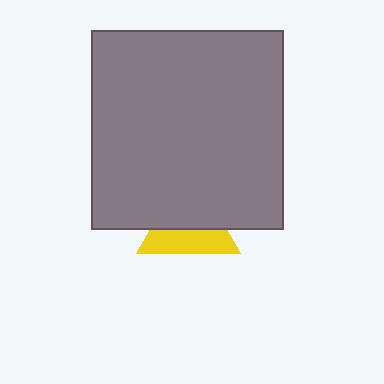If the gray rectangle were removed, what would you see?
You would see the complete yellow triangle.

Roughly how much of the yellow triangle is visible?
About half of it is visible (roughly 46%).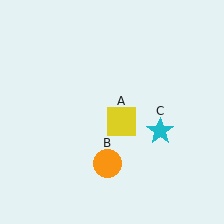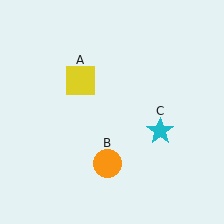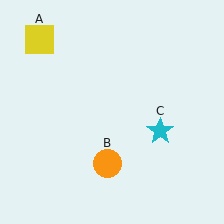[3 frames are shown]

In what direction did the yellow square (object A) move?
The yellow square (object A) moved up and to the left.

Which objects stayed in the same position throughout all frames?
Orange circle (object B) and cyan star (object C) remained stationary.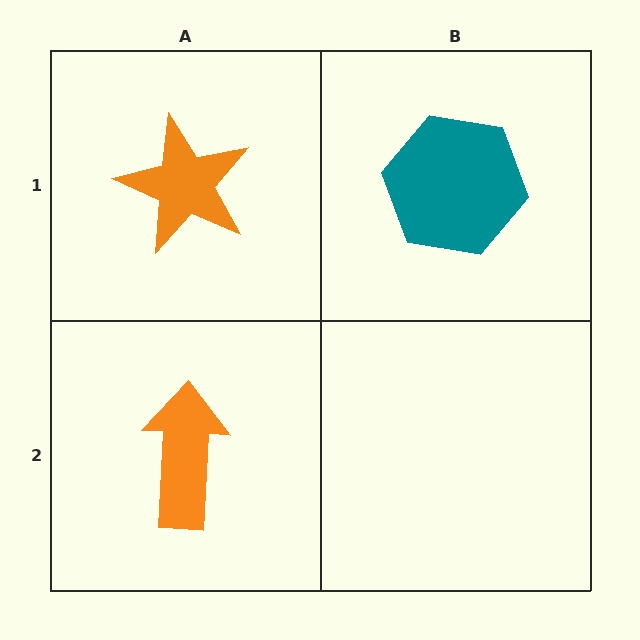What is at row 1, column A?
An orange star.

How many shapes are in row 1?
2 shapes.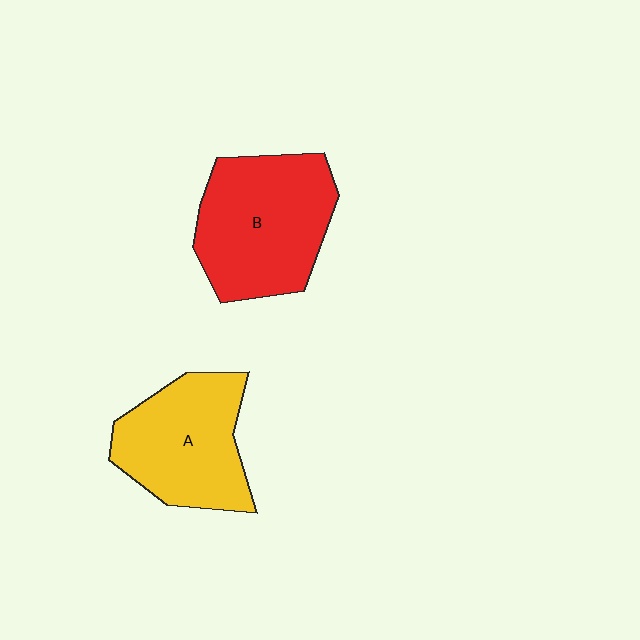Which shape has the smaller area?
Shape A (yellow).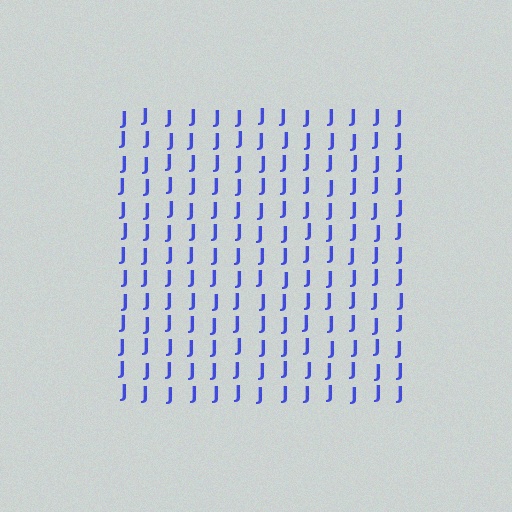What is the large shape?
The large shape is a square.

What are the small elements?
The small elements are letter J's.